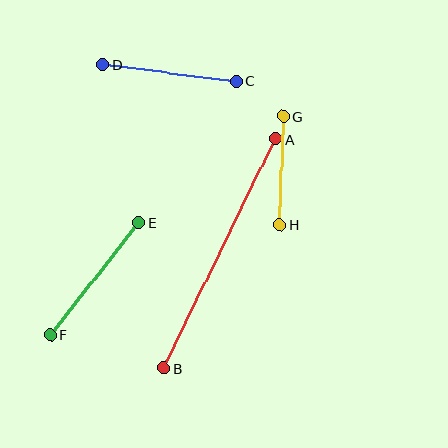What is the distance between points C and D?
The distance is approximately 134 pixels.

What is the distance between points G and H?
The distance is approximately 108 pixels.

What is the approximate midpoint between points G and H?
The midpoint is at approximately (281, 170) pixels.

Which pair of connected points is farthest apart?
Points A and B are farthest apart.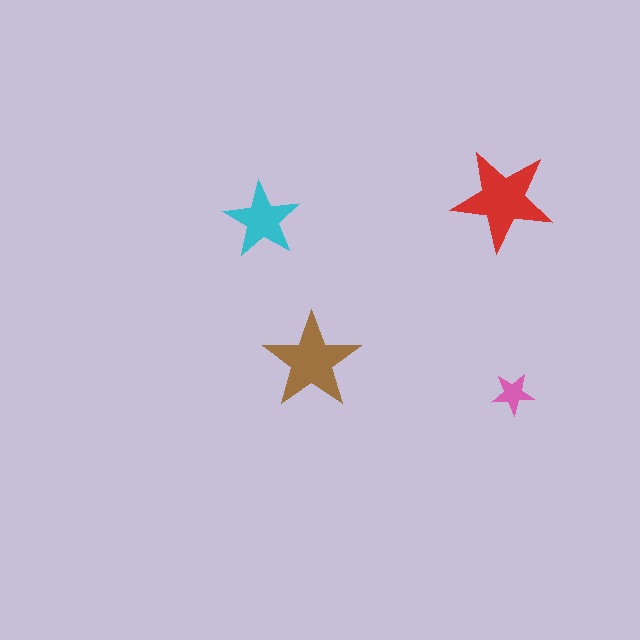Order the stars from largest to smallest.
the red one, the brown one, the cyan one, the pink one.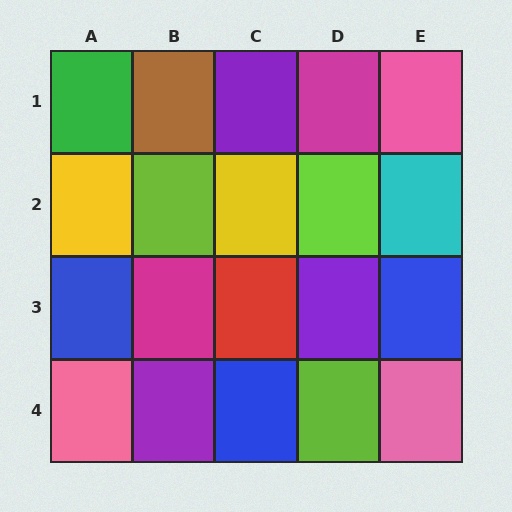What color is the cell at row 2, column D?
Lime.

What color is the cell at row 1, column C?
Purple.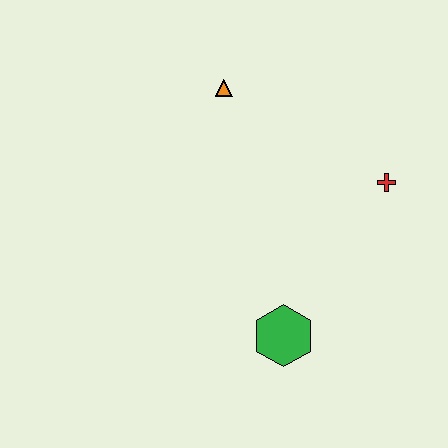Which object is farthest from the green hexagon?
The orange triangle is farthest from the green hexagon.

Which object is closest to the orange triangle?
The red cross is closest to the orange triangle.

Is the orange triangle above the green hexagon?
Yes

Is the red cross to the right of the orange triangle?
Yes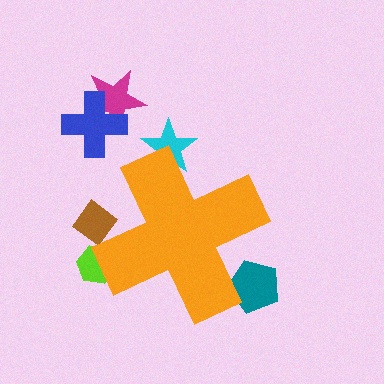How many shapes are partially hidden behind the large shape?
4 shapes are partially hidden.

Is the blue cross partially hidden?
No, the blue cross is fully visible.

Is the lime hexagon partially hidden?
Yes, the lime hexagon is partially hidden behind the orange cross.